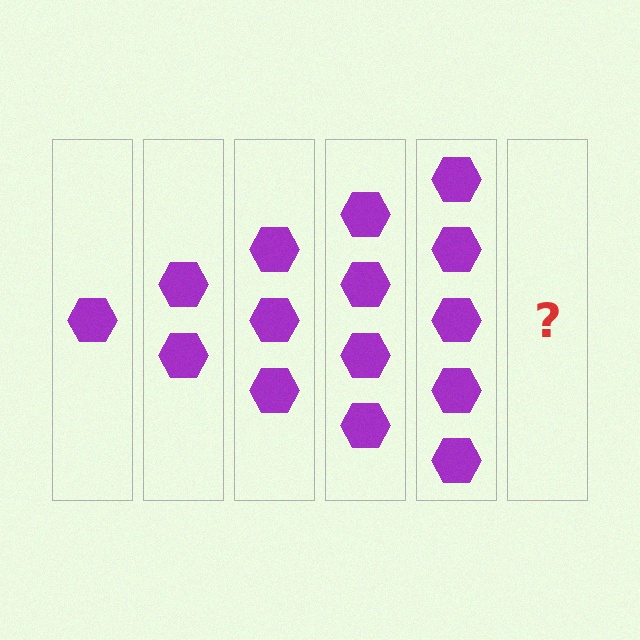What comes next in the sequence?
The next element should be 6 hexagons.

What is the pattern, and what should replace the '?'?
The pattern is that each step adds one more hexagon. The '?' should be 6 hexagons.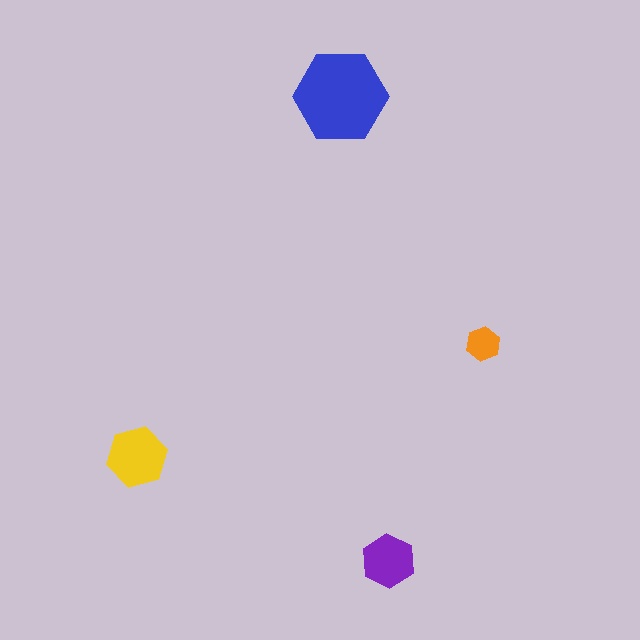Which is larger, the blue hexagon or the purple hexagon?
The blue one.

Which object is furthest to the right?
The orange hexagon is rightmost.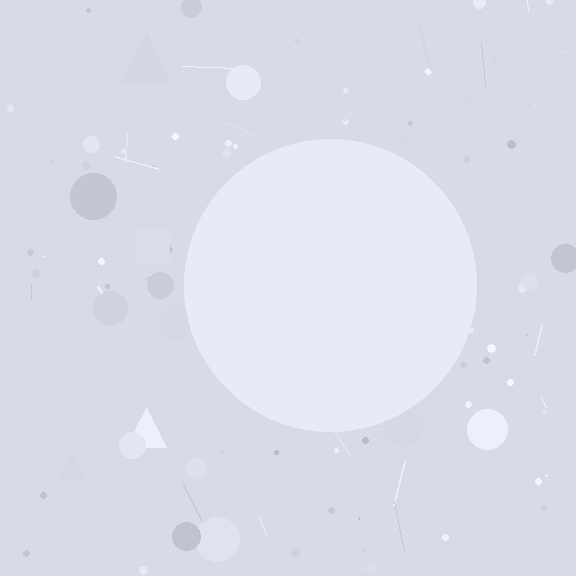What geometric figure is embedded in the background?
A circle is embedded in the background.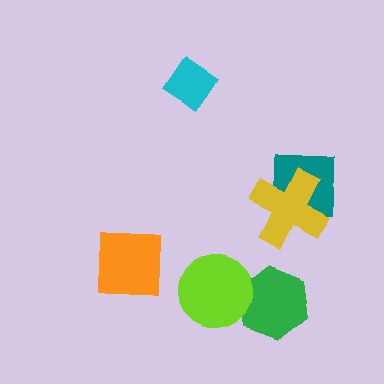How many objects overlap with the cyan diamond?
0 objects overlap with the cyan diamond.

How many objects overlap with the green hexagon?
1 object overlaps with the green hexagon.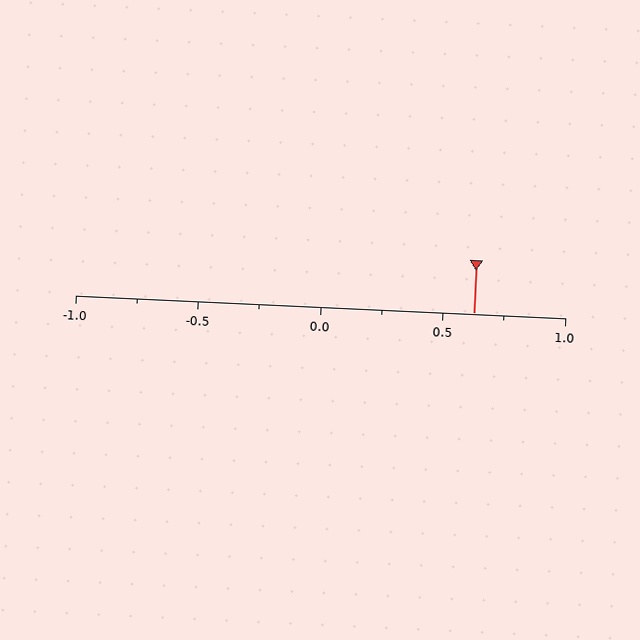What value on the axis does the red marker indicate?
The marker indicates approximately 0.62.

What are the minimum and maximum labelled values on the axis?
The axis runs from -1.0 to 1.0.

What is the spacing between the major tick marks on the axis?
The major ticks are spaced 0.5 apart.